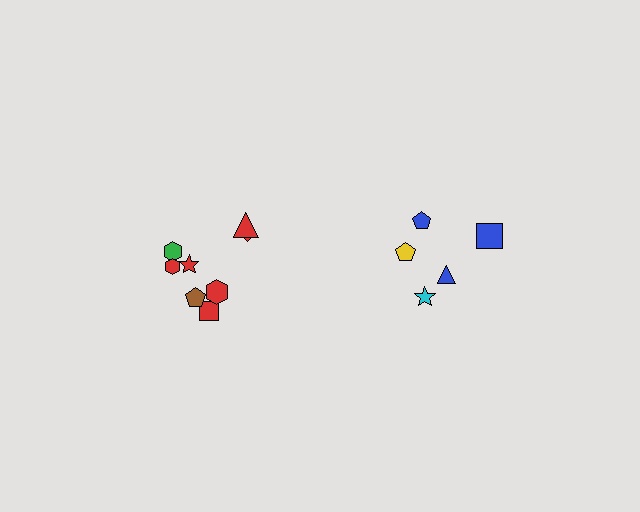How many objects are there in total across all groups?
There are 13 objects.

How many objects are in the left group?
There are 8 objects.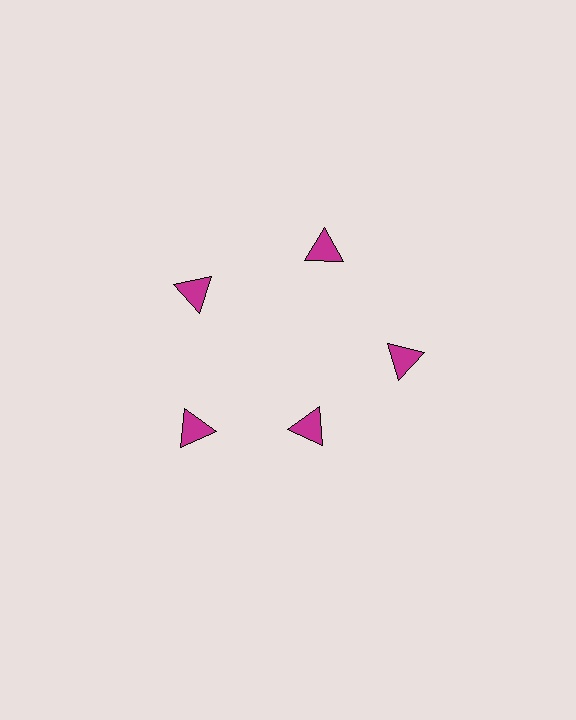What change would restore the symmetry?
The symmetry would be restored by moving it outward, back onto the ring so that all 5 triangles sit at equal angles and equal distance from the center.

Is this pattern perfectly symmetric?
No. The 5 magenta triangles are arranged in a ring, but one element near the 5 o'clock position is pulled inward toward the center, breaking the 5-fold rotational symmetry.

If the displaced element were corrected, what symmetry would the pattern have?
It would have 5-fold rotational symmetry — the pattern would map onto itself every 72 degrees.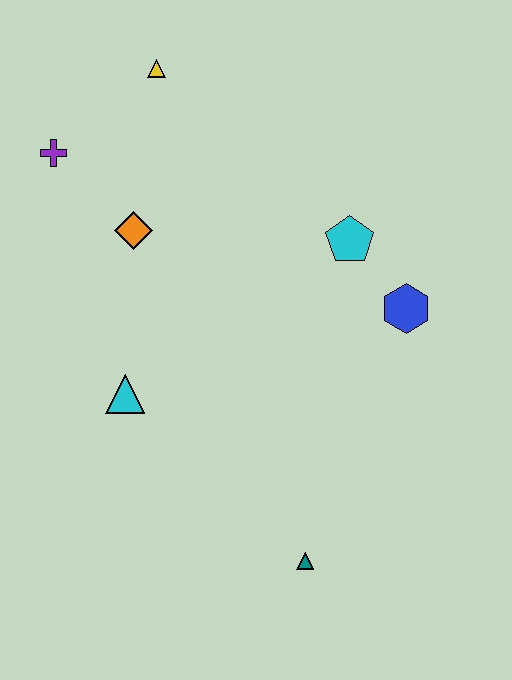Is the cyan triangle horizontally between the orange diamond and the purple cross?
Yes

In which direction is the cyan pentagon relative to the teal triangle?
The cyan pentagon is above the teal triangle.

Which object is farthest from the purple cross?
The teal triangle is farthest from the purple cross.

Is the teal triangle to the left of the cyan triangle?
No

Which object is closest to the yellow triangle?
The purple cross is closest to the yellow triangle.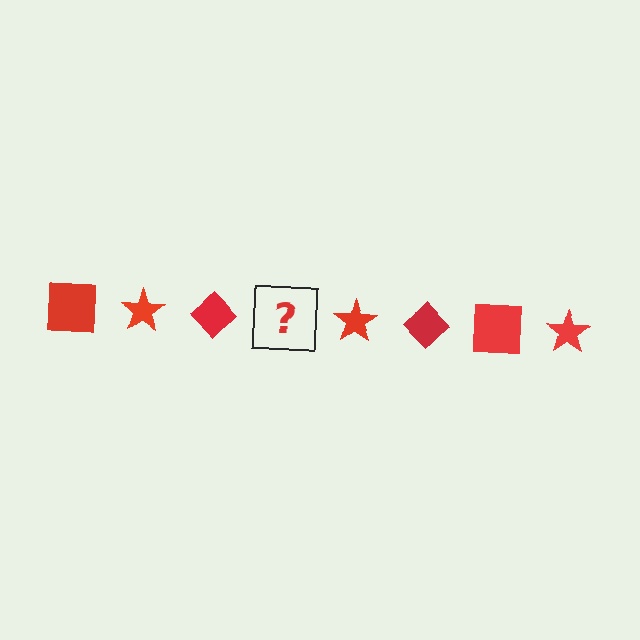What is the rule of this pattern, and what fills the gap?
The rule is that the pattern cycles through square, star, diamond shapes in red. The gap should be filled with a red square.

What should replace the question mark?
The question mark should be replaced with a red square.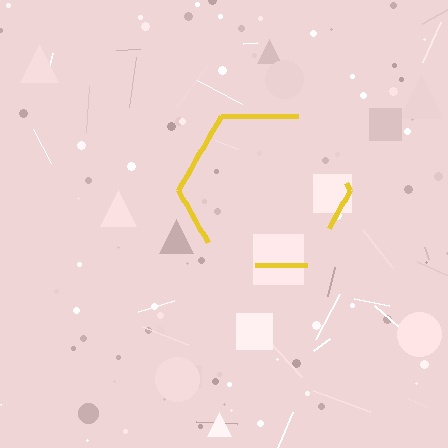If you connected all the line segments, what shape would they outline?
They would outline a hexagon.